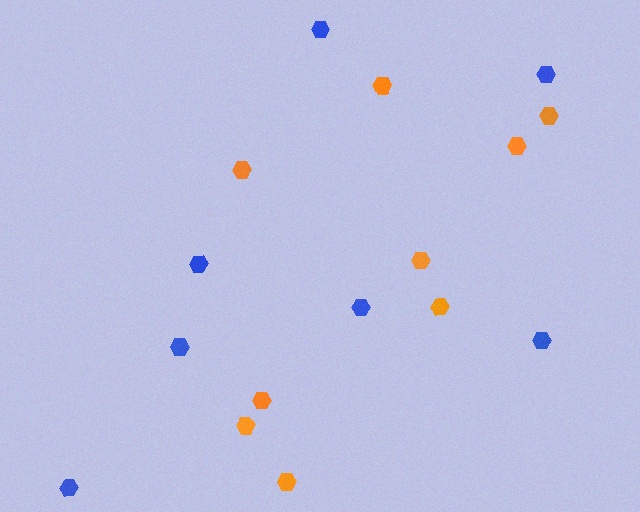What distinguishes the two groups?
There are 2 groups: one group of orange hexagons (9) and one group of blue hexagons (7).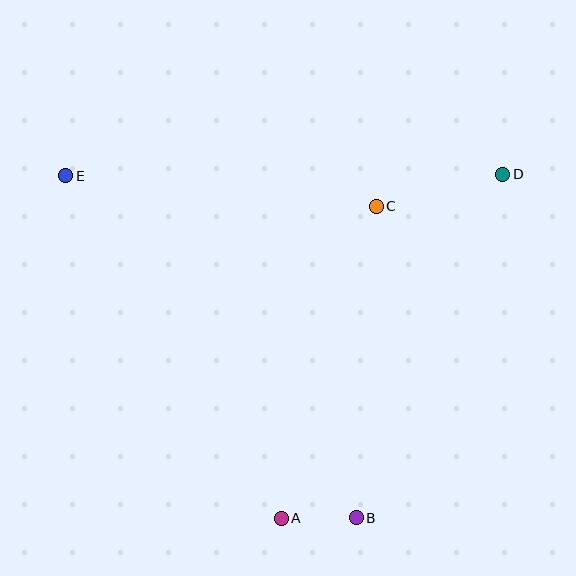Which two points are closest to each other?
Points A and B are closest to each other.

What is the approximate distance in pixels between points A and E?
The distance between A and E is approximately 405 pixels.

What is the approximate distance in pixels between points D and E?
The distance between D and E is approximately 437 pixels.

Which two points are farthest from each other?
Points B and E are farthest from each other.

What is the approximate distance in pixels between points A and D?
The distance between A and D is approximately 409 pixels.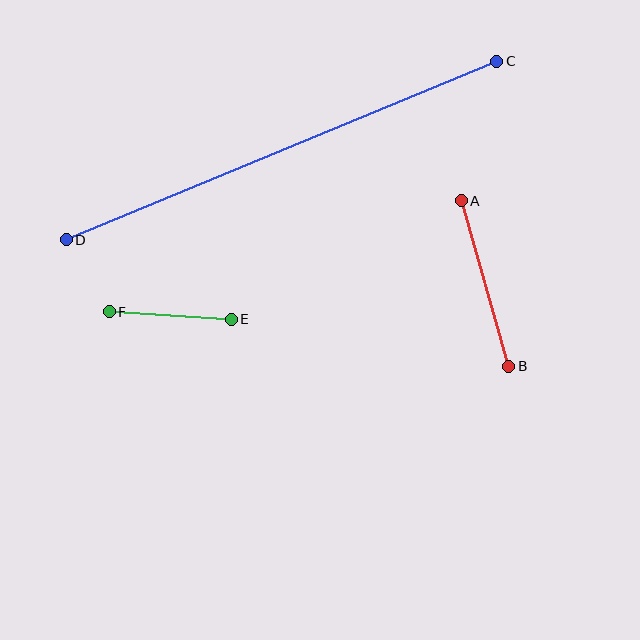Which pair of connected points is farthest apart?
Points C and D are farthest apart.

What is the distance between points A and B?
The distance is approximately 172 pixels.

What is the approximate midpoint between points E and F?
The midpoint is at approximately (170, 316) pixels.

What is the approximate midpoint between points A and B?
The midpoint is at approximately (485, 284) pixels.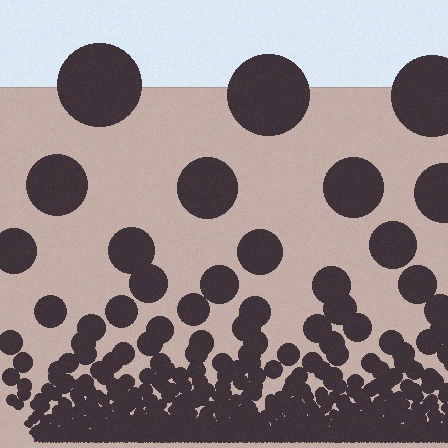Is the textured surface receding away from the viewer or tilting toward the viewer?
The surface appears to tilt toward the viewer. Texture elements get larger and sparser toward the top.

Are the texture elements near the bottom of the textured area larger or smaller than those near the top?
Smaller. The gradient is inverted — elements near the bottom are smaller and denser.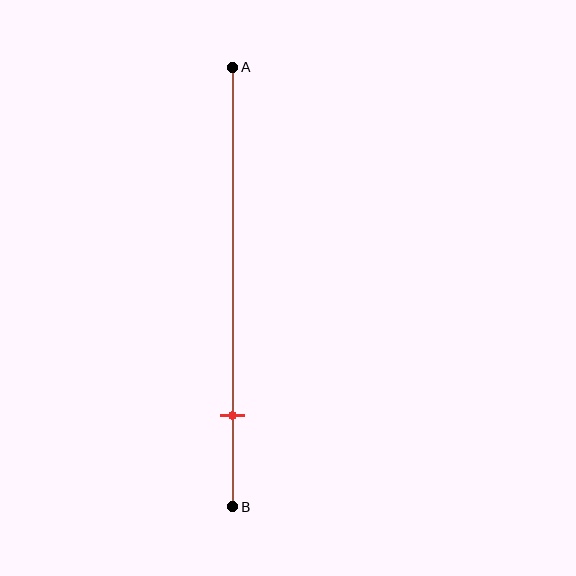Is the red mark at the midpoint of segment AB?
No, the mark is at about 80% from A, not at the 50% midpoint.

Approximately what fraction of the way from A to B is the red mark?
The red mark is approximately 80% of the way from A to B.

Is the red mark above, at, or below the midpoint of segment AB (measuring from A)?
The red mark is below the midpoint of segment AB.